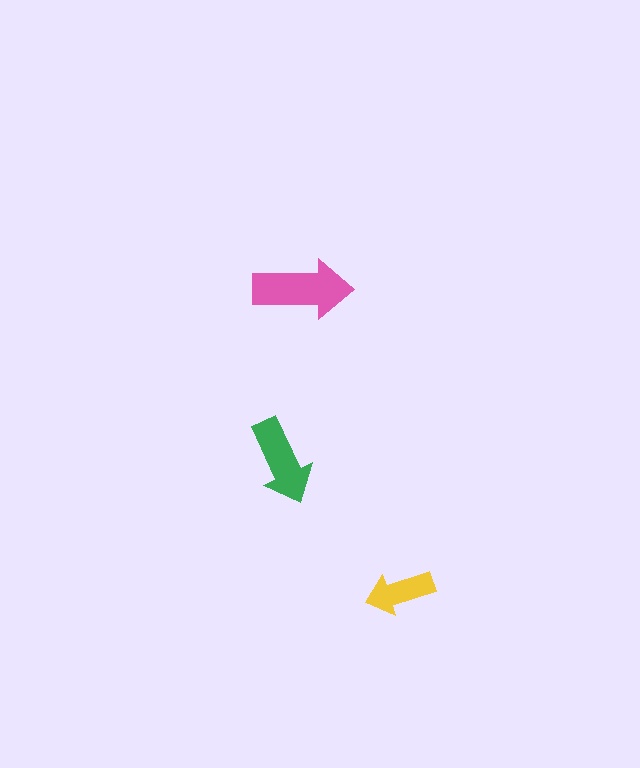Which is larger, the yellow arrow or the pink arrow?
The pink one.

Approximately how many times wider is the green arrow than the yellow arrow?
About 1.5 times wider.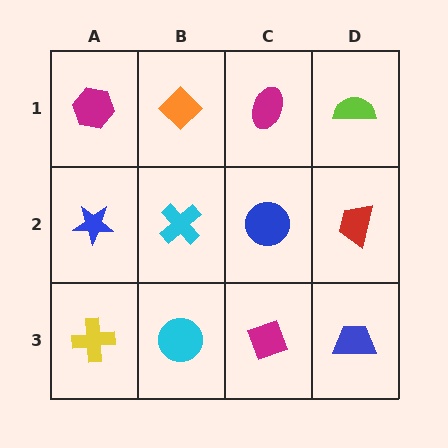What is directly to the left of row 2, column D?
A blue circle.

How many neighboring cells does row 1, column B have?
3.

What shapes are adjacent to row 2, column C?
A magenta ellipse (row 1, column C), a magenta diamond (row 3, column C), a cyan cross (row 2, column B), a red trapezoid (row 2, column D).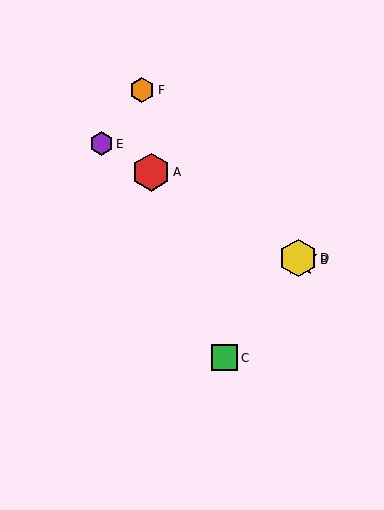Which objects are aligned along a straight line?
Objects A, B, D, E are aligned along a straight line.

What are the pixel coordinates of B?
Object B is at (301, 260).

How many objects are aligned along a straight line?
4 objects (A, B, D, E) are aligned along a straight line.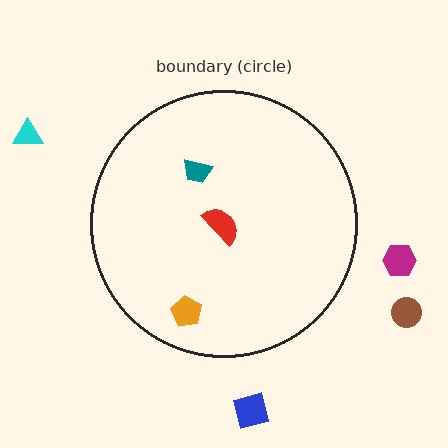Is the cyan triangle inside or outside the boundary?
Outside.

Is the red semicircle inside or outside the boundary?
Inside.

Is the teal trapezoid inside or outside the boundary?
Inside.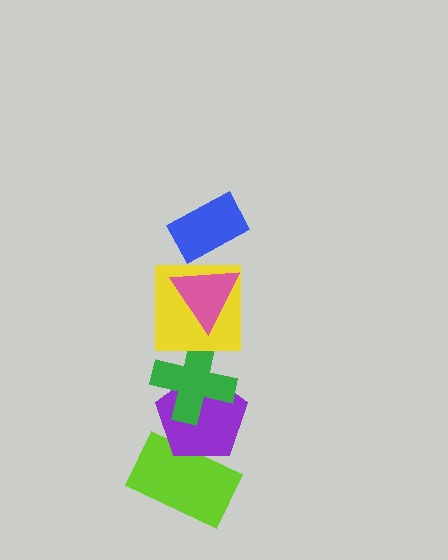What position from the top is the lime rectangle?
The lime rectangle is 6th from the top.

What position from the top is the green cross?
The green cross is 4th from the top.